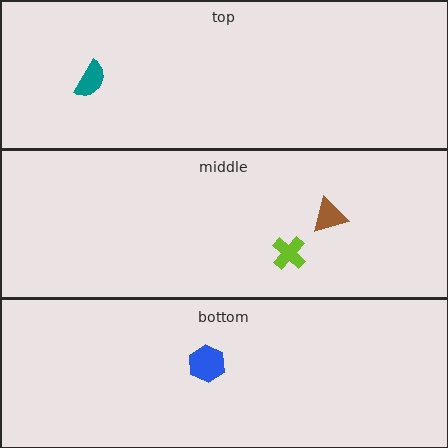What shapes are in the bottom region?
The blue hexagon.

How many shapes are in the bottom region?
1.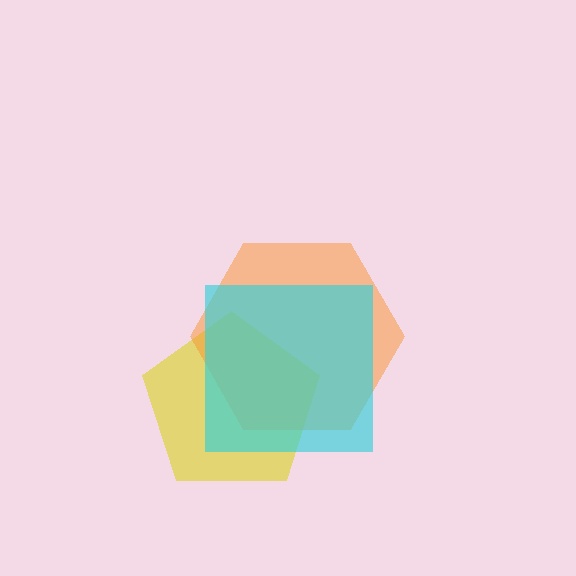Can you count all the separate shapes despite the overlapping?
Yes, there are 3 separate shapes.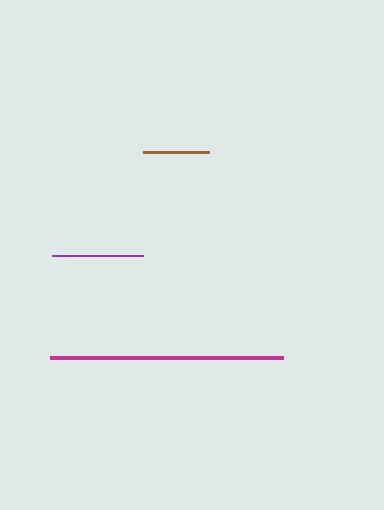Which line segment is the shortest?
The brown line is the shortest at approximately 66 pixels.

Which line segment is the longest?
The magenta line is the longest at approximately 234 pixels.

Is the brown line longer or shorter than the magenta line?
The magenta line is longer than the brown line.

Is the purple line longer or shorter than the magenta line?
The magenta line is longer than the purple line.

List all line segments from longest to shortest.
From longest to shortest: magenta, purple, brown.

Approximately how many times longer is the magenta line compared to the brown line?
The magenta line is approximately 3.5 times the length of the brown line.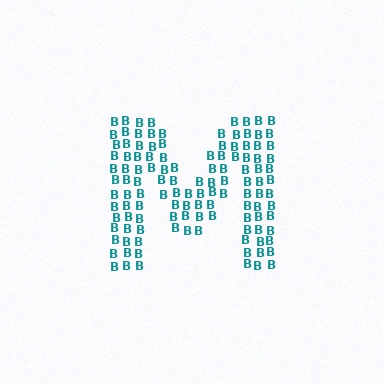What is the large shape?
The large shape is the letter M.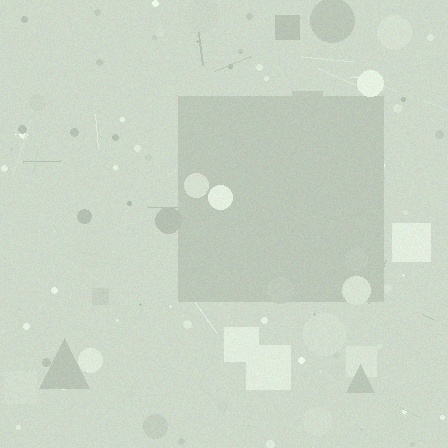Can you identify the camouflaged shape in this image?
The camouflaged shape is a square.